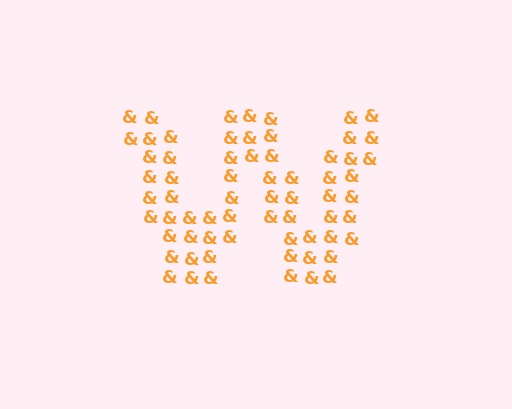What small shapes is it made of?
It is made of small ampersands.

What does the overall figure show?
The overall figure shows the letter W.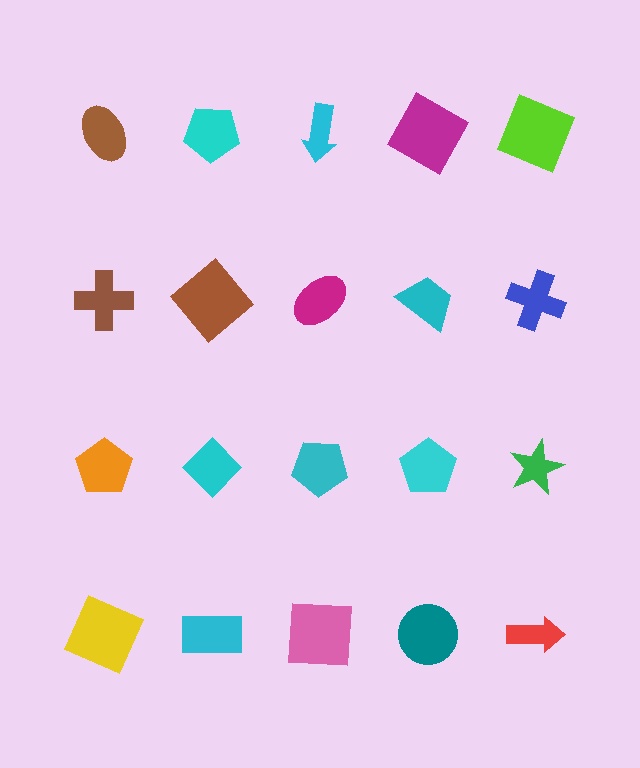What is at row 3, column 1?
An orange pentagon.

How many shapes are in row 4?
5 shapes.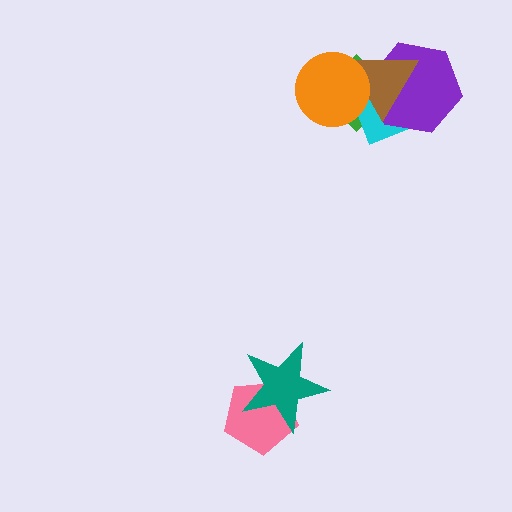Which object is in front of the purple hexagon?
The brown triangle is in front of the purple hexagon.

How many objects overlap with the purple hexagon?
3 objects overlap with the purple hexagon.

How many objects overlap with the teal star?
1 object overlaps with the teal star.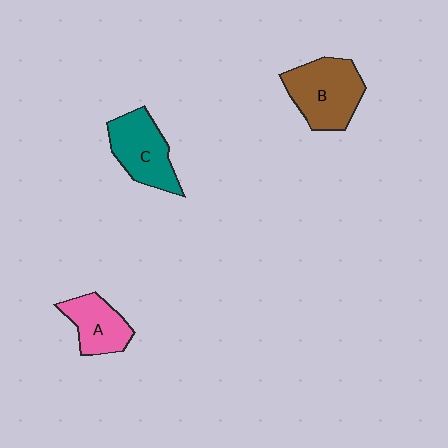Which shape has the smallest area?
Shape A (pink).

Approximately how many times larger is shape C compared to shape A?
Approximately 1.3 times.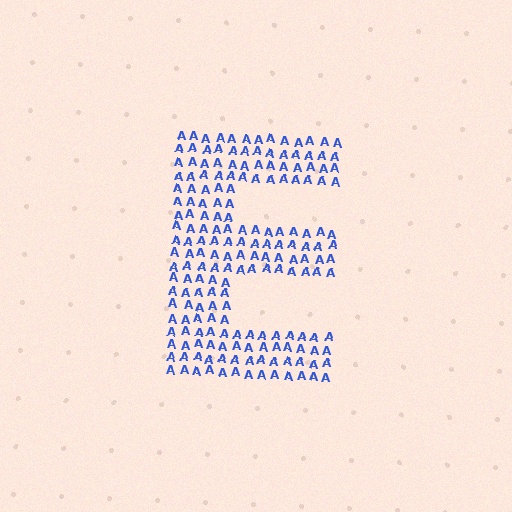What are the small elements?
The small elements are letter A's.